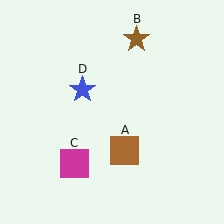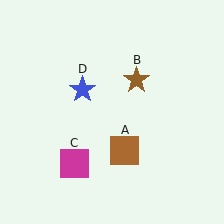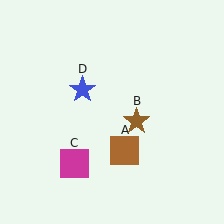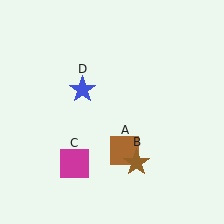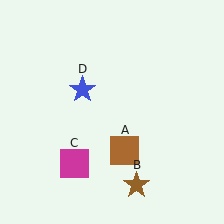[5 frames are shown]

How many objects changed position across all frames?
1 object changed position: brown star (object B).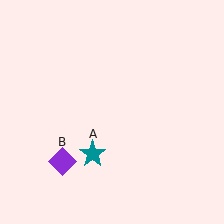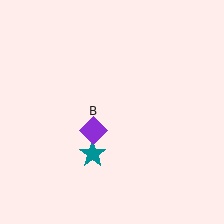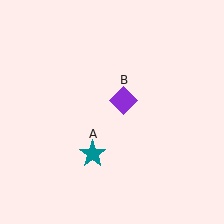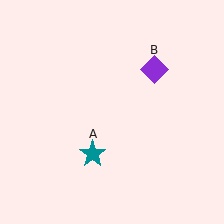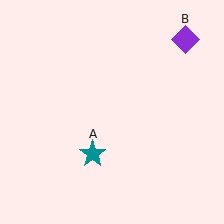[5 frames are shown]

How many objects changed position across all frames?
1 object changed position: purple diamond (object B).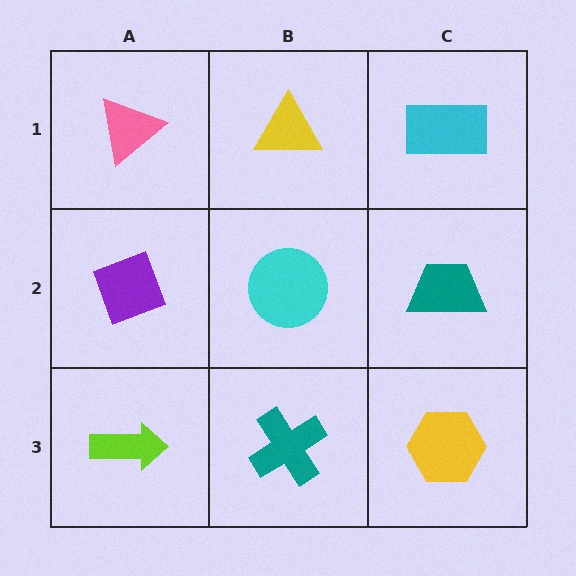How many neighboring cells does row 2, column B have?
4.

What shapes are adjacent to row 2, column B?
A yellow triangle (row 1, column B), a teal cross (row 3, column B), a purple diamond (row 2, column A), a teal trapezoid (row 2, column C).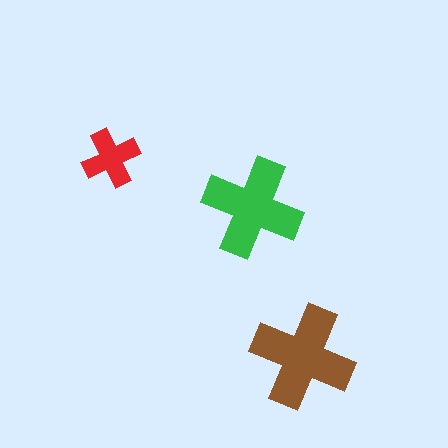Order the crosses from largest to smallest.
the brown one, the green one, the red one.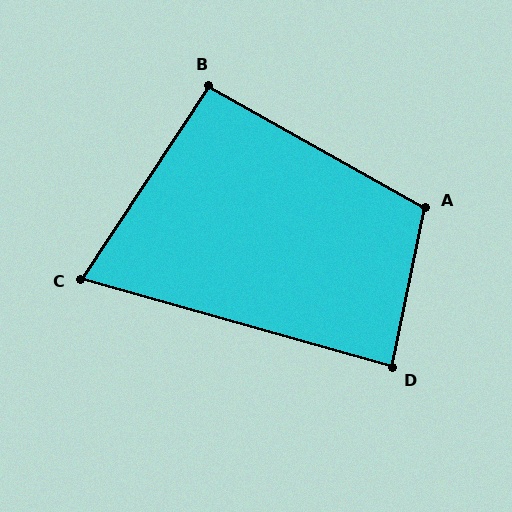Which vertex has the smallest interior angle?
C, at approximately 72 degrees.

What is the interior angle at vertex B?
Approximately 94 degrees (approximately right).